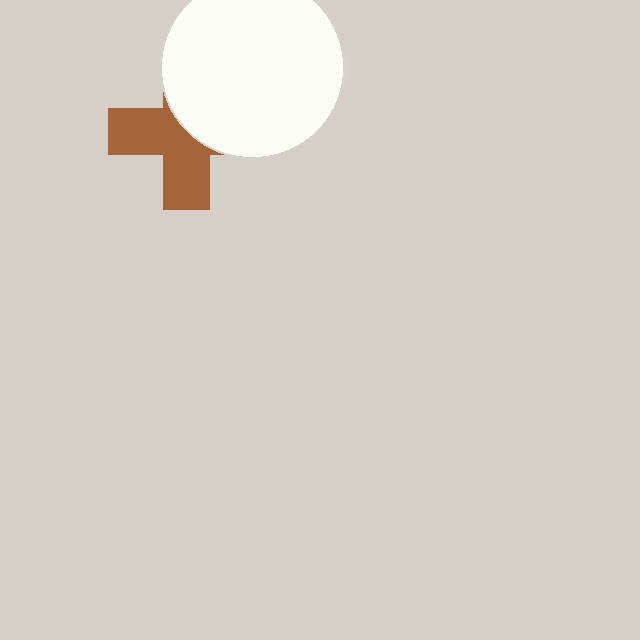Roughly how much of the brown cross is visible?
About half of it is visible (roughly 52%).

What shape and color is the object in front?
The object in front is a white circle.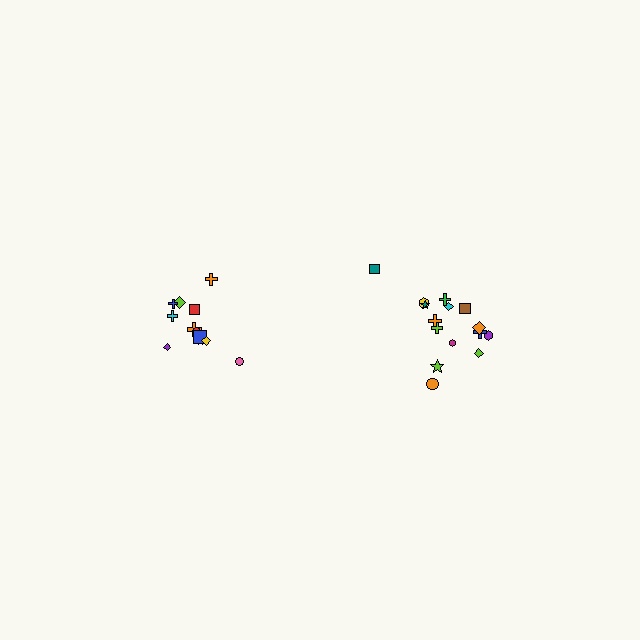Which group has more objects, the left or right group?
The right group.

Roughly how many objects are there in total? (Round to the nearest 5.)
Roughly 25 objects in total.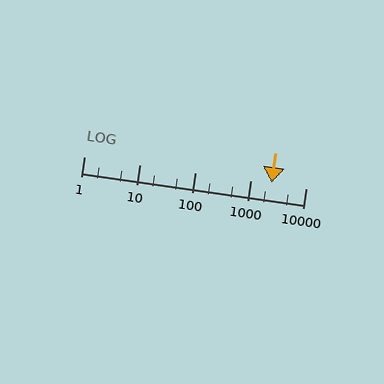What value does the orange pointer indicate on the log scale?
The pointer indicates approximately 2400.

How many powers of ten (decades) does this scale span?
The scale spans 4 decades, from 1 to 10000.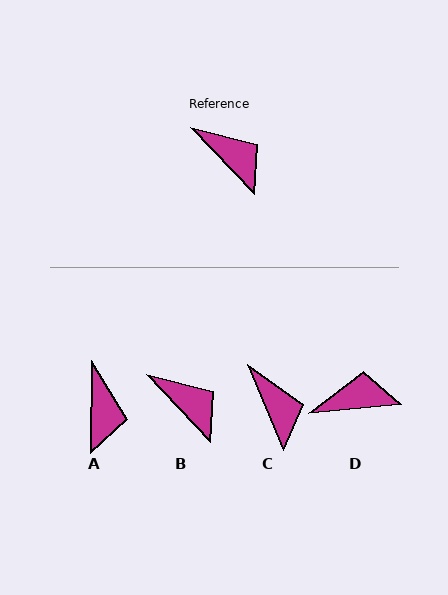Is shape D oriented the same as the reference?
No, it is off by about 52 degrees.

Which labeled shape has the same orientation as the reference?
B.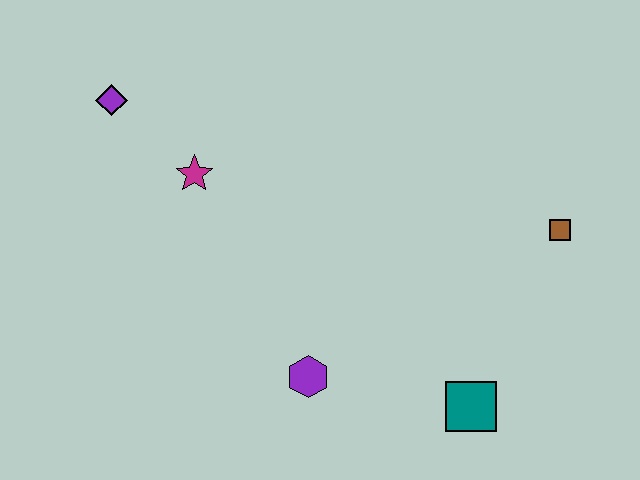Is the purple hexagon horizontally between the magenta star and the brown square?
Yes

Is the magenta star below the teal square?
No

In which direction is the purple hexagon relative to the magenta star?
The purple hexagon is below the magenta star.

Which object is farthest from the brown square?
The purple diamond is farthest from the brown square.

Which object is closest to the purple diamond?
The magenta star is closest to the purple diamond.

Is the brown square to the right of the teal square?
Yes